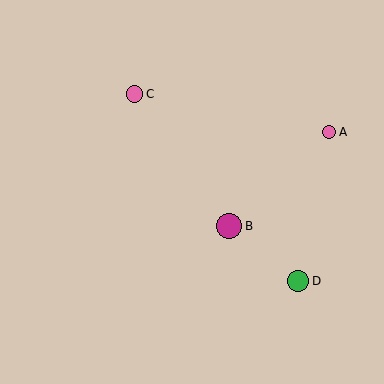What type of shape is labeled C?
Shape C is a pink circle.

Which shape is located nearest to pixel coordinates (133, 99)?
The pink circle (labeled C) at (135, 94) is nearest to that location.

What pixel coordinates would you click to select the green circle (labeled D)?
Click at (298, 281) to select the green circle D.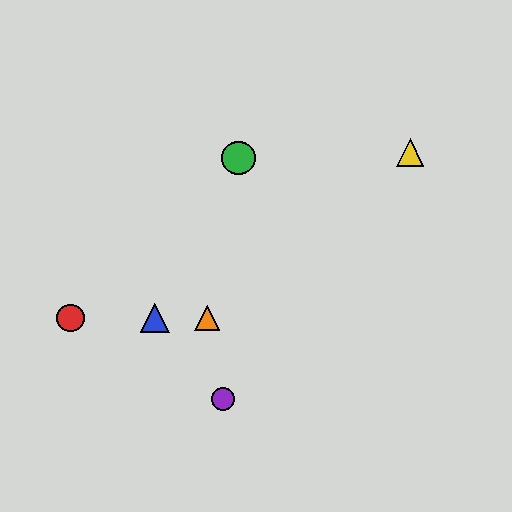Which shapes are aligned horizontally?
The red circle, the blue triangle, the orange triangle are aligned horizontally.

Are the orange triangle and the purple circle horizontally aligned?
No, the orange triangle is at y≈318 and the purple circle is at y≈399.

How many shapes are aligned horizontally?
3 shapes (the red circle, the blue triangle, the orange triangle) are aligned horizontally.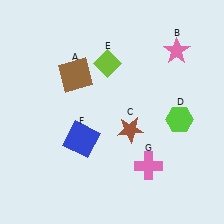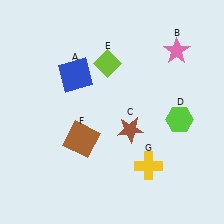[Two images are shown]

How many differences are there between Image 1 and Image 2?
There are 3 differences between the two images.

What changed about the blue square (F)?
In Image 1, F is blue. In Image 2, it changed to brown.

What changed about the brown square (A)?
In Image 1, A is brown. In Image 2, it changed to blue.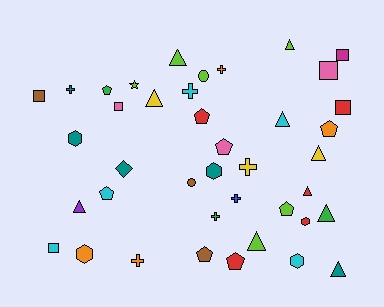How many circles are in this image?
There are 2 circles.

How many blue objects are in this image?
There is 1 blue object.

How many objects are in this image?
There are 40 objects.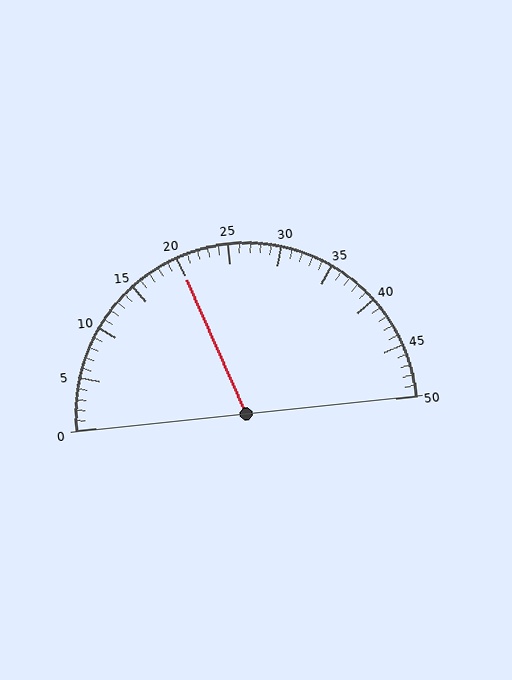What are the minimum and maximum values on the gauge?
The gauge ranges from 0 to 50.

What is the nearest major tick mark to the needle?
The nearest major tick mark is 20.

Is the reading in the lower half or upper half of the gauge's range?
The reading is in the lower half of the range (0 to 50).